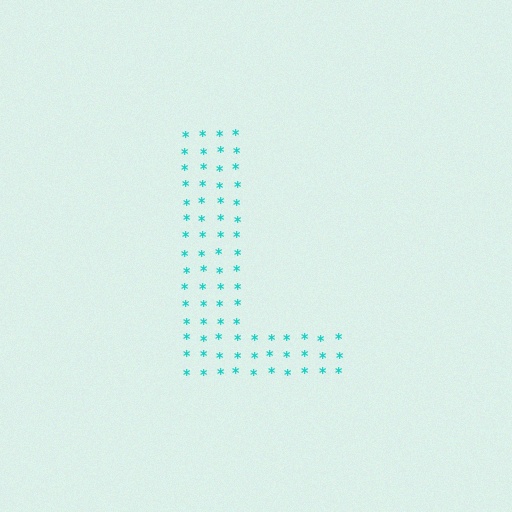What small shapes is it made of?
It is made of small asterisks.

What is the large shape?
The large shape is the letter L.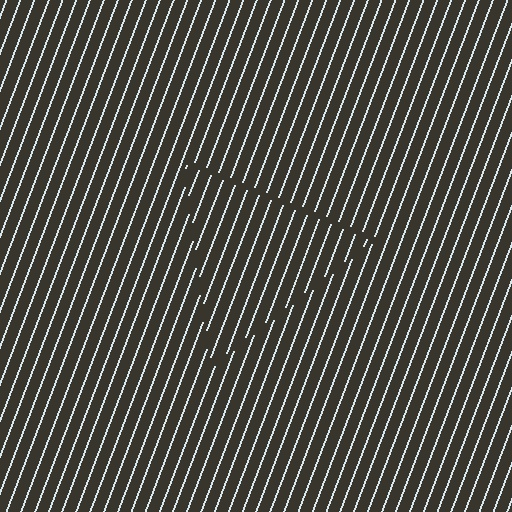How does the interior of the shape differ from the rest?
The interior of the shape contains the same grating, shifted by half a period — the contour is defined by the phase discontinuity where line-ends from the inner and outer gratings abut.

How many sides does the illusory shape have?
3 sides — the line-ends trace a triangle.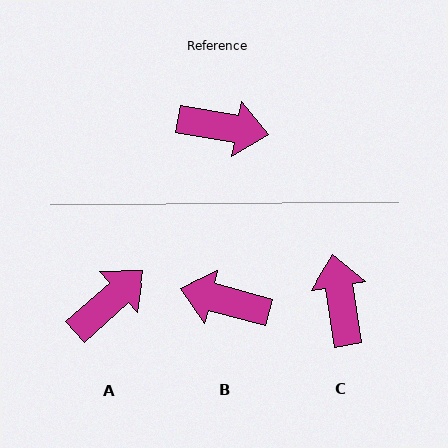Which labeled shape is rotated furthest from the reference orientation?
B, about 175 degrees away.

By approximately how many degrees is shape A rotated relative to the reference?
Approximately 52 degrees counter-clockwise.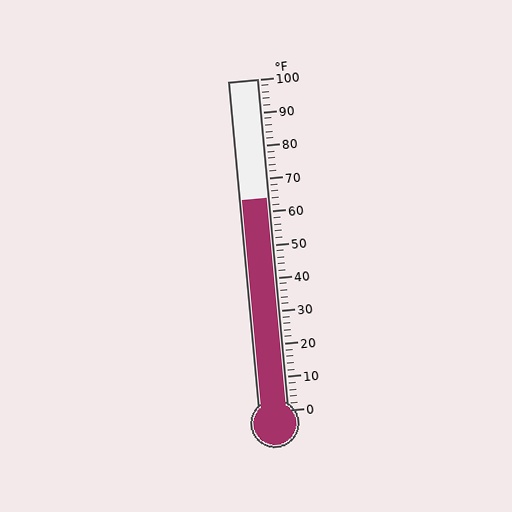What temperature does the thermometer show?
The thermometer shows approximately 64°F.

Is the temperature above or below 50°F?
The temperature is above 50°F.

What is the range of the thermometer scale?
The thermometer scale ranges from 0°F to 100°F.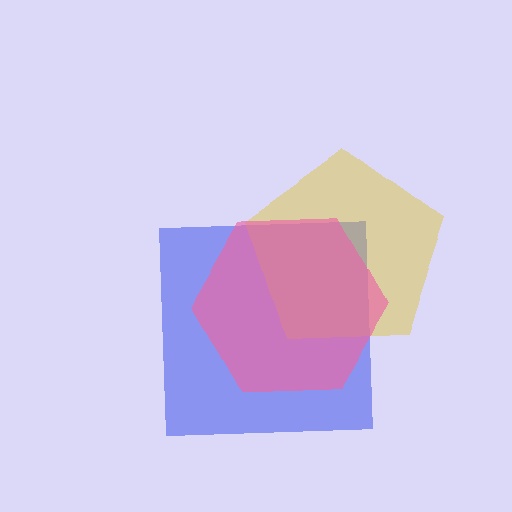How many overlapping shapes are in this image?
There are 3 overlapping shapes in the image.